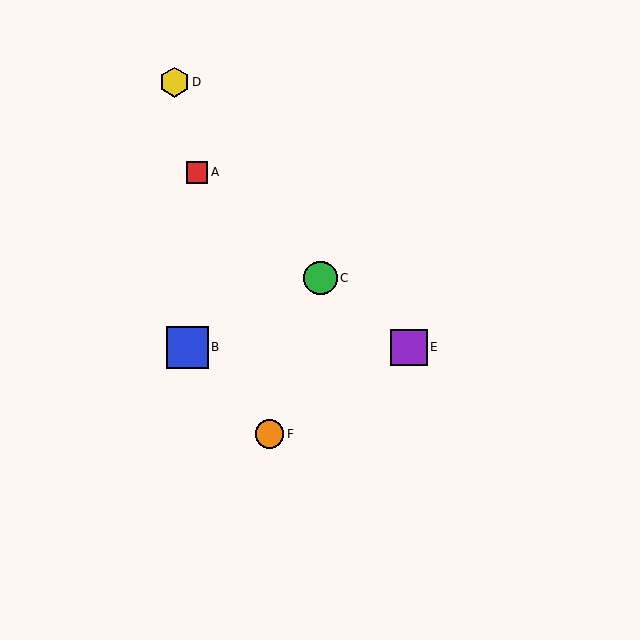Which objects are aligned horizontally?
Objects B, E are aligned horizontally.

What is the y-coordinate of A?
Object A is at y≈172.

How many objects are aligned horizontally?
2 objects (B, E) are aligned horizontally.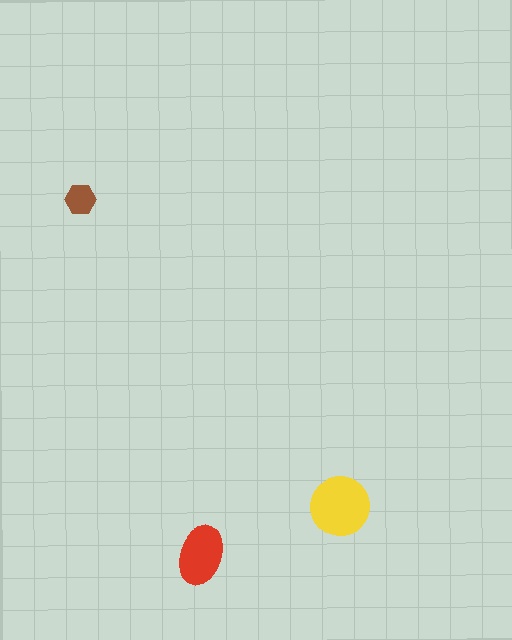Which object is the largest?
The yellow circle.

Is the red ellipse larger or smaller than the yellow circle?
Smaller.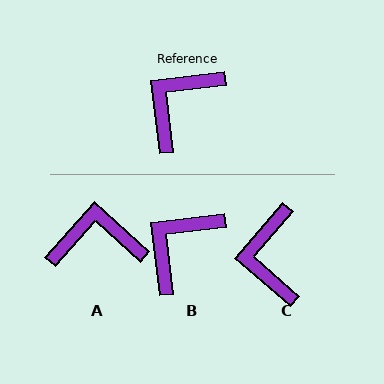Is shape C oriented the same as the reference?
No, it is off by about 42 degrees.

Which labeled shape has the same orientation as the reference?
B.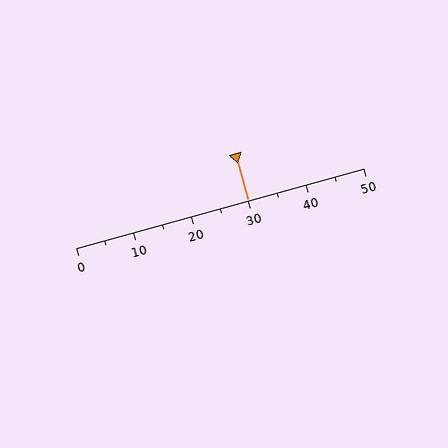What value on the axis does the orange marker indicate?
The marker indicates approximately 30.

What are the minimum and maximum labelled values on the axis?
The axis runs from 0 to 50.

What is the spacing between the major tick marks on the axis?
The major ticks are spaced 10 apart.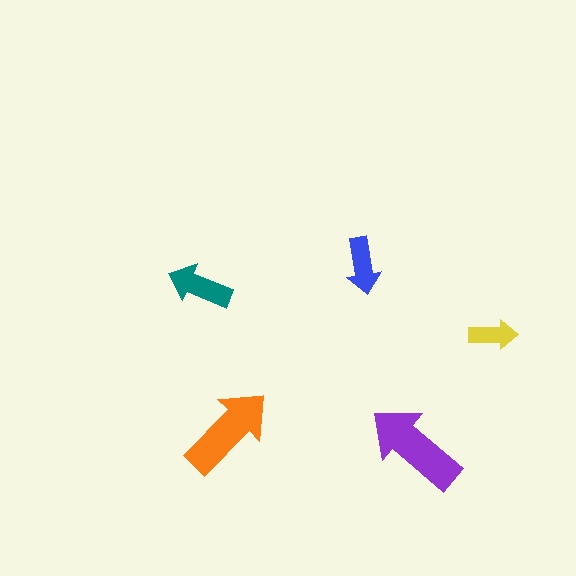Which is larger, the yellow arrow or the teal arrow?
The teal one.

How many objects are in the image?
There are 5 objects in the image.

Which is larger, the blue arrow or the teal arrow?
The teal one.